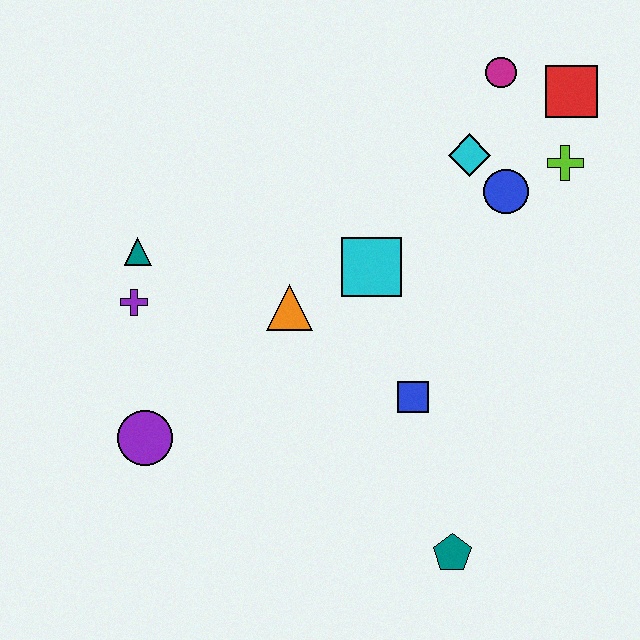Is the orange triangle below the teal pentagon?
No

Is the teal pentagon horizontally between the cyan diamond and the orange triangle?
Yes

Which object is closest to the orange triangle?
The cyan square is closest to the orange triangle.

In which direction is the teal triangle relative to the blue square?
The teal triangle is to the left of the blue square.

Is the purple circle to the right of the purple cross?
Yes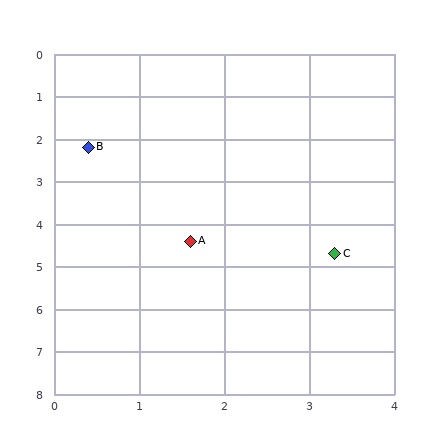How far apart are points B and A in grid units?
Points B and A are about 2.5 grid units apart.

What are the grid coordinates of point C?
Point C is at approximately (3.3, 4.7).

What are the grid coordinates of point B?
Point B is at approximately (0.4, 2.2).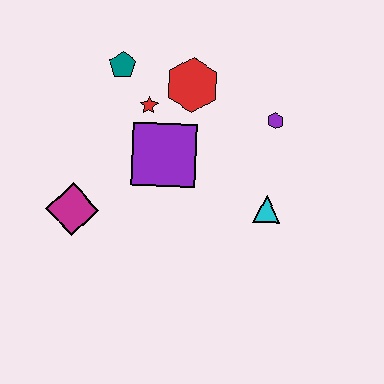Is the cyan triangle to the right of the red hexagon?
Yes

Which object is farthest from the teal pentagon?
The cyan triangle is farthest from the teal pentagon.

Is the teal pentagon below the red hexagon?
No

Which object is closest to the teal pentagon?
The red star is closest to the teal pentagon.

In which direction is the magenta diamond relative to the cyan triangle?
The magenta diamond is to the left of the cyan triangle.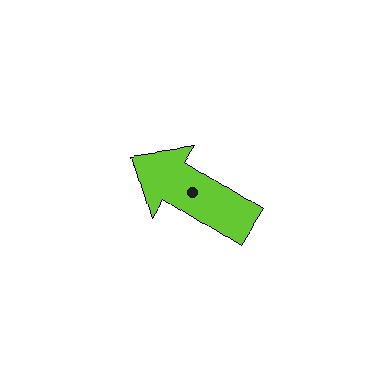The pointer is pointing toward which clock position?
Roughly 10 o'clock.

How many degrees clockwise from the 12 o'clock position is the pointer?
Approximately 302 degrees.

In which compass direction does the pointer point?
Northwest.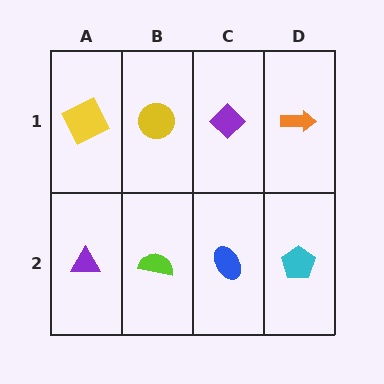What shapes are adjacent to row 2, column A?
A yellow square (row 1, column A), a lime semicircle (row 2, column B).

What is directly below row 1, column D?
A cyan pentagon.